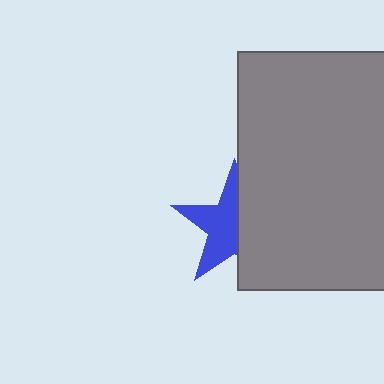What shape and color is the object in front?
The object in front is a gray rectangle.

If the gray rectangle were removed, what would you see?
You would see the complete blue star.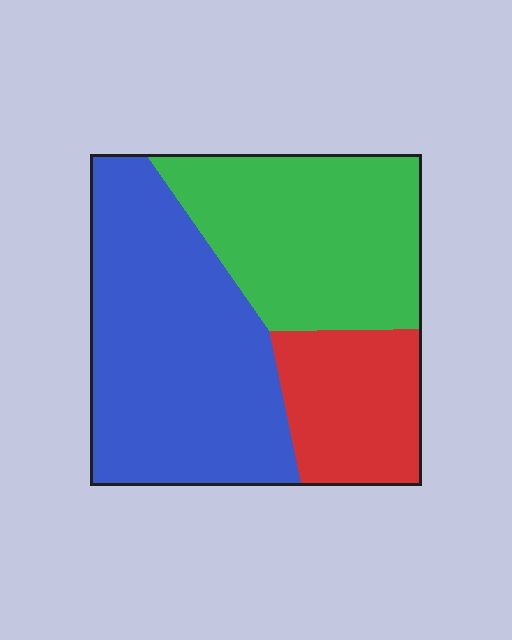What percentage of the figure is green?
Green takes up between a third and a half of the figure.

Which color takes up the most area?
Blue, at roughly 45%.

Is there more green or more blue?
Blue.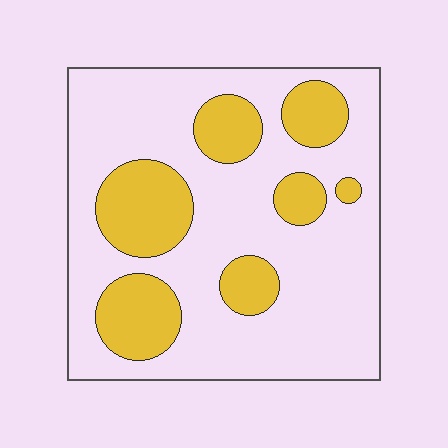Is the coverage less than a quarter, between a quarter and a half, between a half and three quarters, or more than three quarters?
Between a quarter and a half.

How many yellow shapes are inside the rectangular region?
7.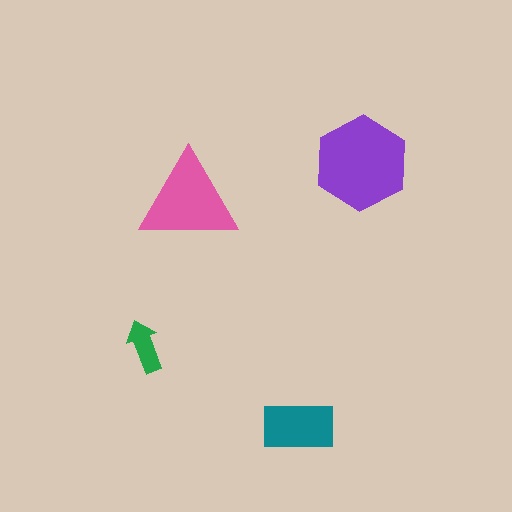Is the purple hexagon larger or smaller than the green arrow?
Larger.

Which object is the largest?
The purple hexagon.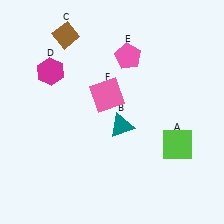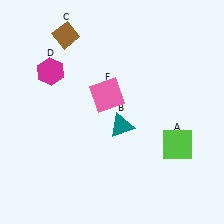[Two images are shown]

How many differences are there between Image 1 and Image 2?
There is 1 difference between the two images.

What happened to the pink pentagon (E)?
The pink pentagon (E) was removed in Image 2. It was in the top-right area of Image 1.